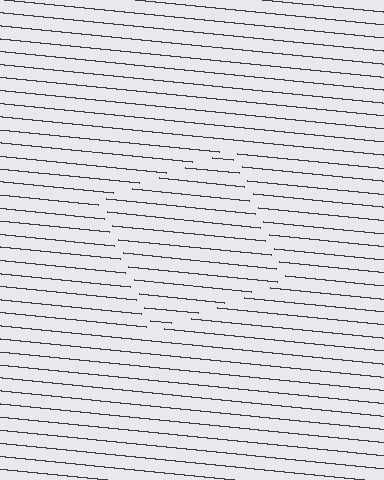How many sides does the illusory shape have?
4 sides — the line-ends trace a square.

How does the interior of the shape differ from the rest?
The interior of the shape contains the same grating, shifted by half a period — the contour is defined by the phase discontinuity where line-ends from the inner and outer gratings abut.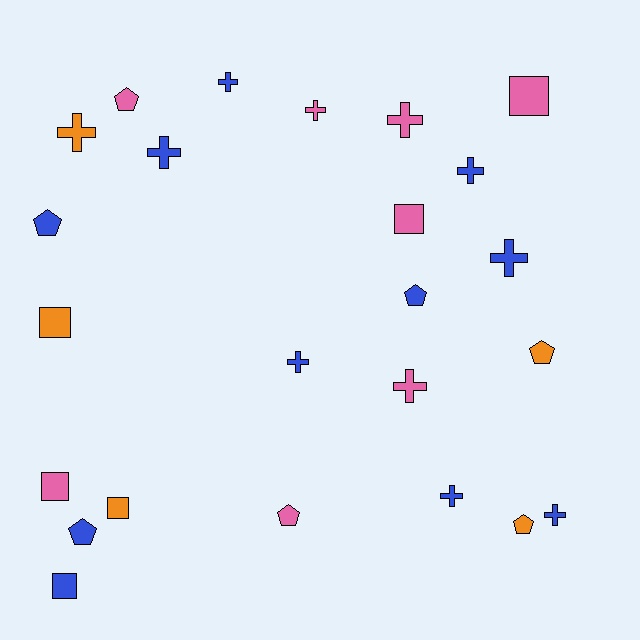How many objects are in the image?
There are 24 objects.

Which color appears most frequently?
Blue, with 11 objects.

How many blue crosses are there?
There are 7 blue crosses.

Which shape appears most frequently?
Cross, with 11 objects.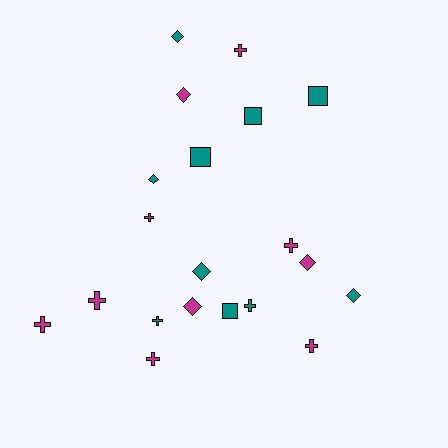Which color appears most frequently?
Teal, with 10 objects.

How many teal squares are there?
There are 4 teal squares.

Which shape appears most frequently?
Cross, with 9 objects.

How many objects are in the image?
There are 20 objects.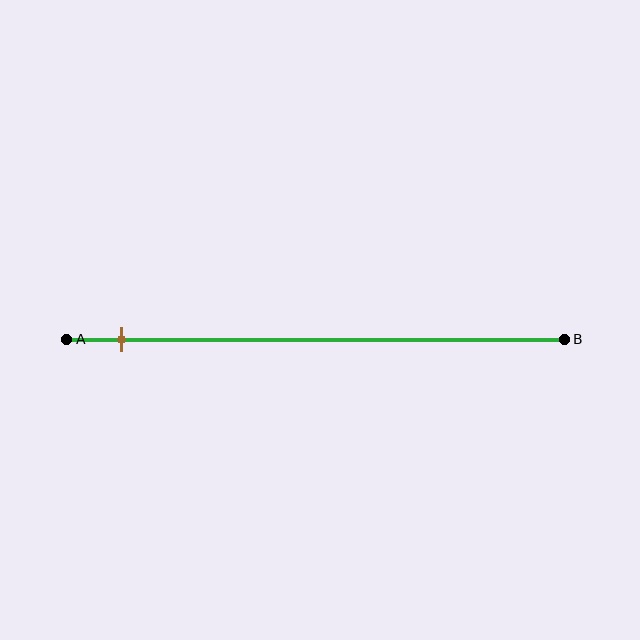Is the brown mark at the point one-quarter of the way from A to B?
No, the mark is at about 10% from A, not at the 25% one-quarter point.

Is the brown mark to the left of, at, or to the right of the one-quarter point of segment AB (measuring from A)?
The brown mark is to the left of the one-quarter point of segment AB.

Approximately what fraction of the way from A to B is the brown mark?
The brown mark is approximately 10% of the way from A to B.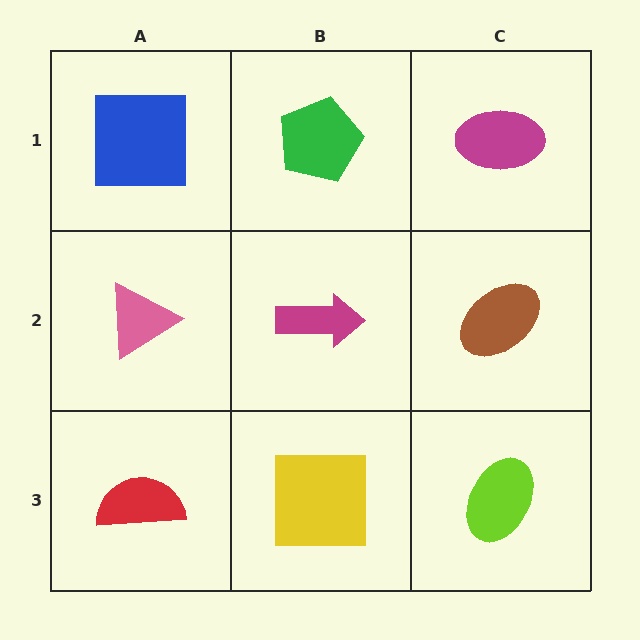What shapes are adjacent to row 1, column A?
A pink triangle (row 2, column A), a green pentagon (row 1, column B).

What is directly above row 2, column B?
A green pentagon.